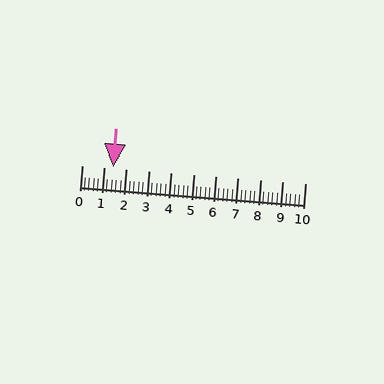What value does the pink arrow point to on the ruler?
The pink arrow points to approximately 1.4.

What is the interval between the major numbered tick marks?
The major tick marks are spaced 1 units apart.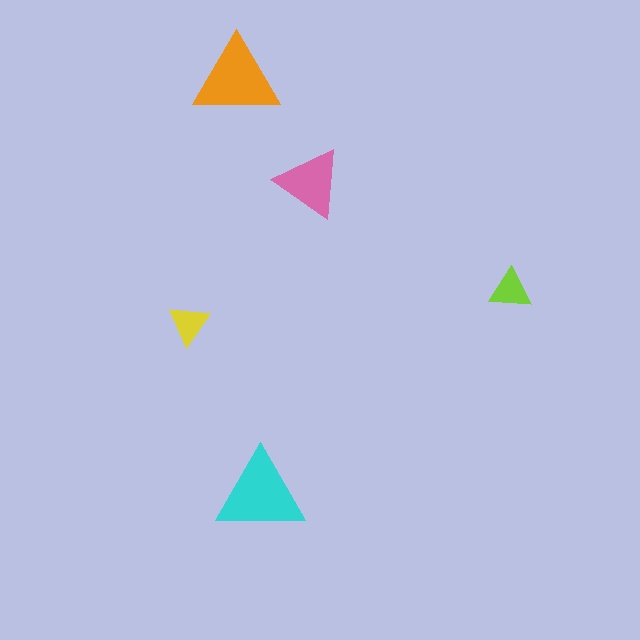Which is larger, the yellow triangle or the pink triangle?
The pink one.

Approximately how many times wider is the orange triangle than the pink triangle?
About 1.5 times wider.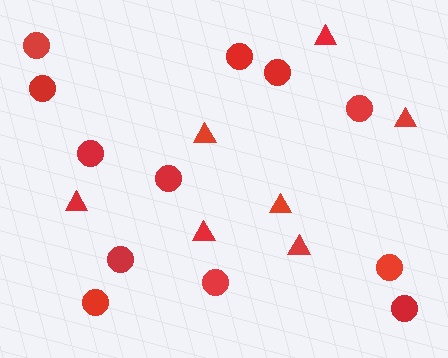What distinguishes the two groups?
There are 2 groups: one group of triangles (7) and one group of circles (12).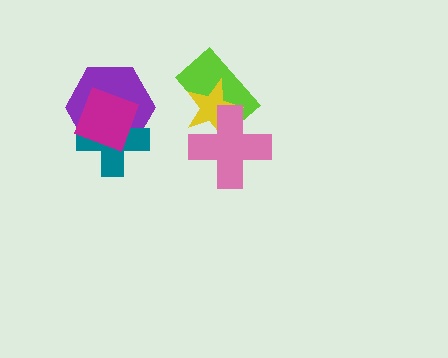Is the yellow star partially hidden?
Yes, it is partially covered by another shape.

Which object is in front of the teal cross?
The magenta diamond is in front of the teal cross.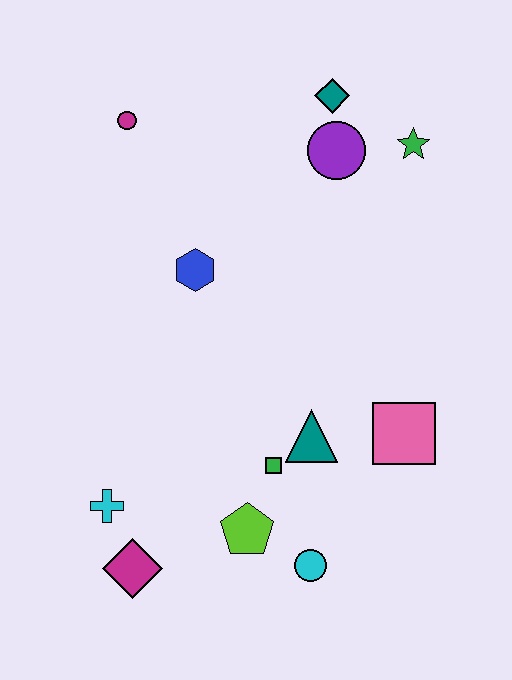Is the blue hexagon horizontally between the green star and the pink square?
No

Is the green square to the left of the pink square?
Yes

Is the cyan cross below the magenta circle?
Yes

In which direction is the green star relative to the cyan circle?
The green star is above the cyan circle.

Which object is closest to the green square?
The teal triangle is closest to the green square.